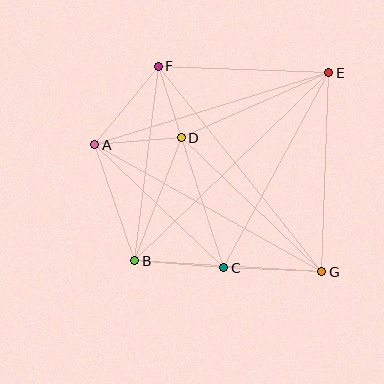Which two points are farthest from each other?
Points B and E are farthest from each other.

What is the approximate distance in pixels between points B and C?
The distance between B and C is approximately 89 pixels.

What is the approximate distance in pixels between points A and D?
The distance between A and D is approximately 87 pixels.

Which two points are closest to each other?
Points D and F are closest to each other.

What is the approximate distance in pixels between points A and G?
The distance between A and G is approximately 260 pixels.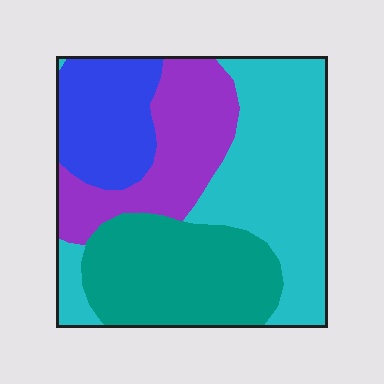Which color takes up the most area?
Cyan, at roughly 35%.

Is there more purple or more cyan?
Cyan.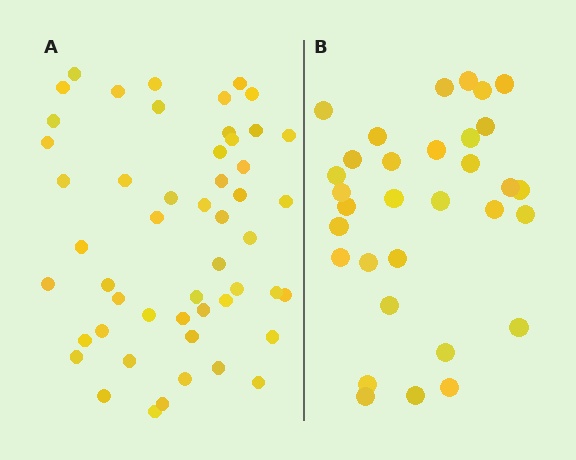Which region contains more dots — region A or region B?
Region A (the left region) has more dots.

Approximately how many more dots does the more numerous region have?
Region A has approximately 20 more dots than region B.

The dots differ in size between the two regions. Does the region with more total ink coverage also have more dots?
No. Region B has more total ink coverage because its dots are larger, but region A actually contains more individual dots. Total area can be misleading — the number of items is what matters here.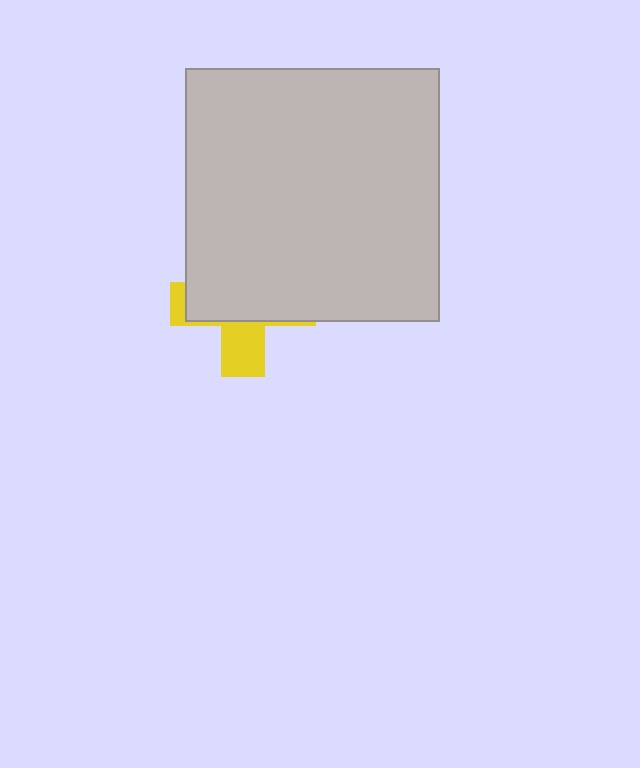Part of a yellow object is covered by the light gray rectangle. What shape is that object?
It is a cross.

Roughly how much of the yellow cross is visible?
A small part of it is visible (roughly 32%).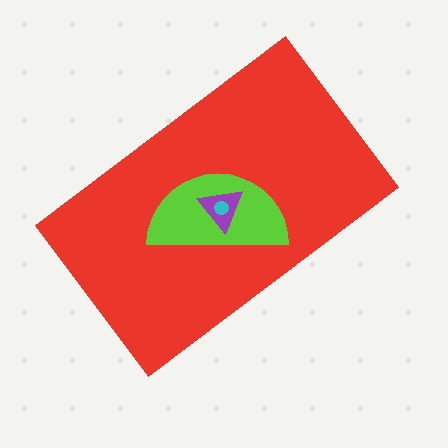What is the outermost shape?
The red rectangle.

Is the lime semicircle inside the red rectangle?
Yes.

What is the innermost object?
The cyan circle.